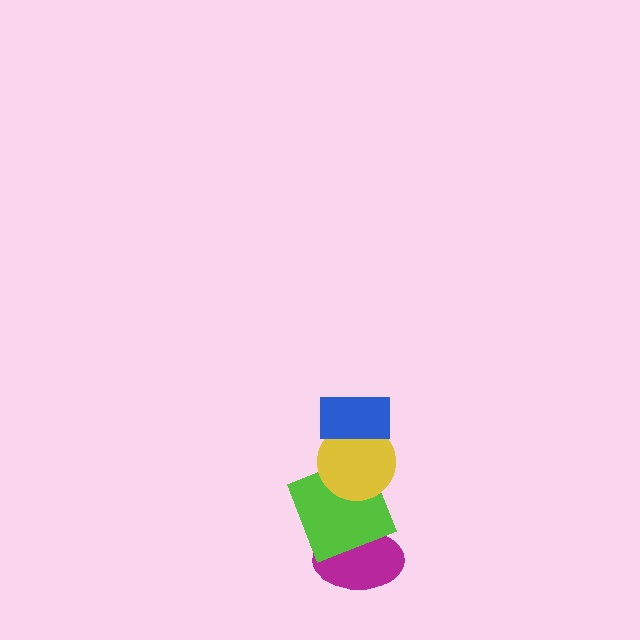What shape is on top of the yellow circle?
The blue rectangle is on top of the yellow circle.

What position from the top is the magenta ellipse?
The magenta ellipse is 4th from the top.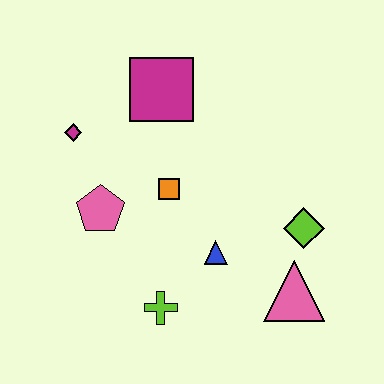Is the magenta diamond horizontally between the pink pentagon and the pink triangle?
No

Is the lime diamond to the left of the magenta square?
No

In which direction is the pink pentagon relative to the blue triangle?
The pink pentagon is to the left of the blue triangle.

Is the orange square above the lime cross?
Yes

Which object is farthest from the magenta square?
The pink triangle is farthest from the magenta square.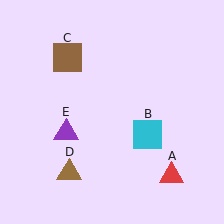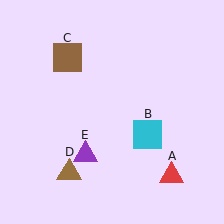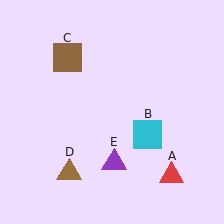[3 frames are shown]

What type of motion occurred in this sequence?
The purple triangle (object E) rotated counterclockwise around the center of the scene.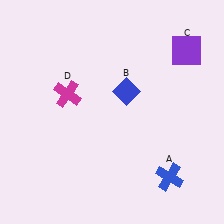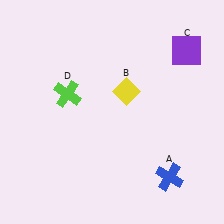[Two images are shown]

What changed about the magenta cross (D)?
In Image 1, D is magenta. In Image 2, it changed to lime.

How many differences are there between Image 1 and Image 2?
There are 2 differences between the two images.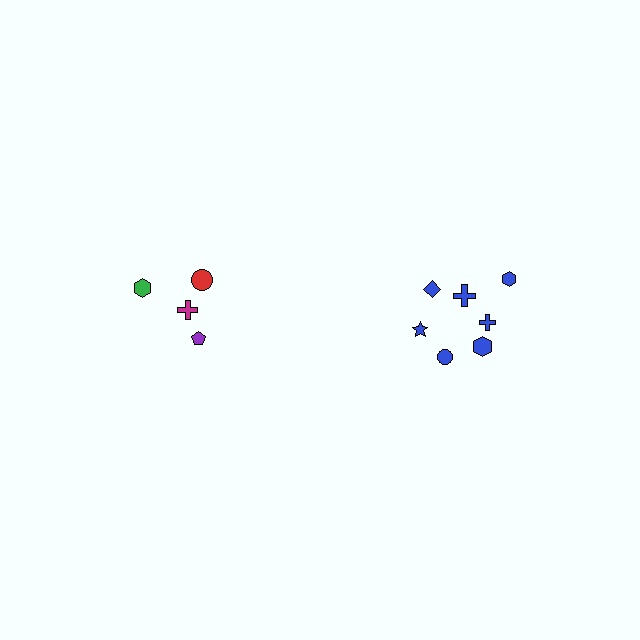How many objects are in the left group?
There are 4 objects.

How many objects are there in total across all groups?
There are 11 objects.